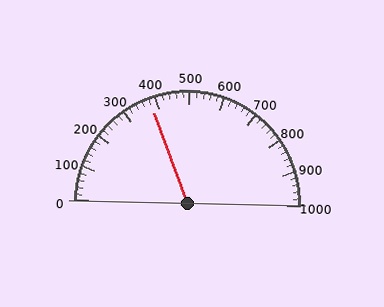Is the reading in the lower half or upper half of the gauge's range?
The reading is in the lower half of the range (0 to 1000).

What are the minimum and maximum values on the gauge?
The gauge ranges from 0 to 1000.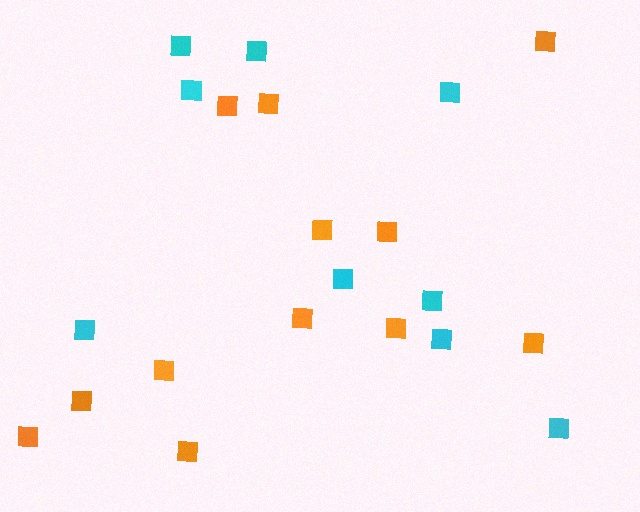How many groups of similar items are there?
There are 2 groups: one group of cyan squares (9) and one group of orange squares (12).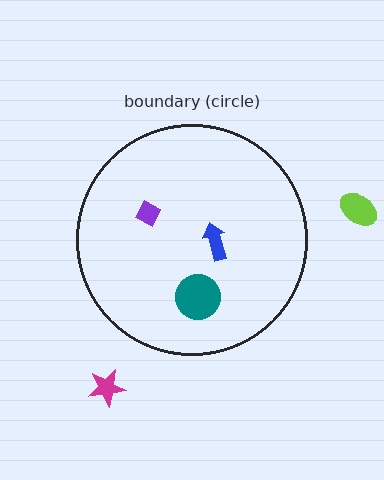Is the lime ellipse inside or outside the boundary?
Outside.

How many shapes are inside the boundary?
3 inside, 2 outside.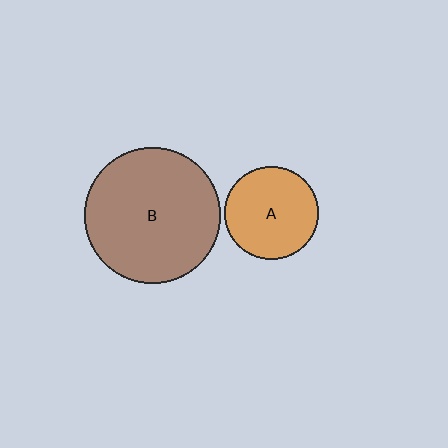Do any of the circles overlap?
No, none of the circles overlap.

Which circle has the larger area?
Circle B (brown).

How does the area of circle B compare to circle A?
Approximately 2.1 times.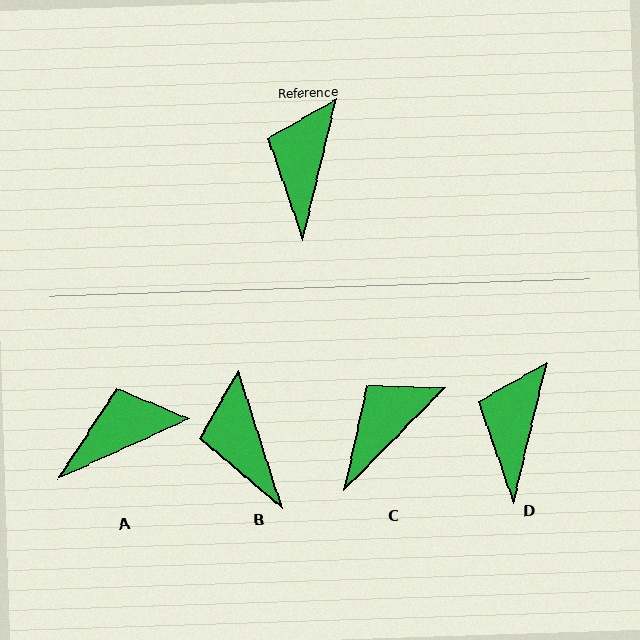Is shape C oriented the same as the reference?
No, it is off by about 31 degrees.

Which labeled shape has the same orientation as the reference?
D.